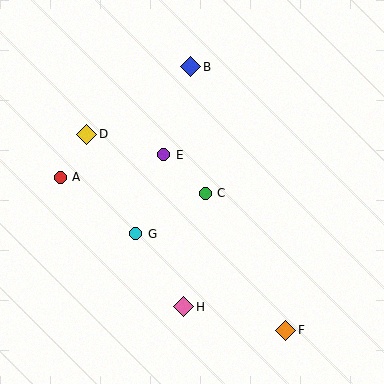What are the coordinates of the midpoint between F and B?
The midpoint between F and B is at (238, 199).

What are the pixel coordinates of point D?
Point D is at (87, 134).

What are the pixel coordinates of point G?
Point G is at (136, 234).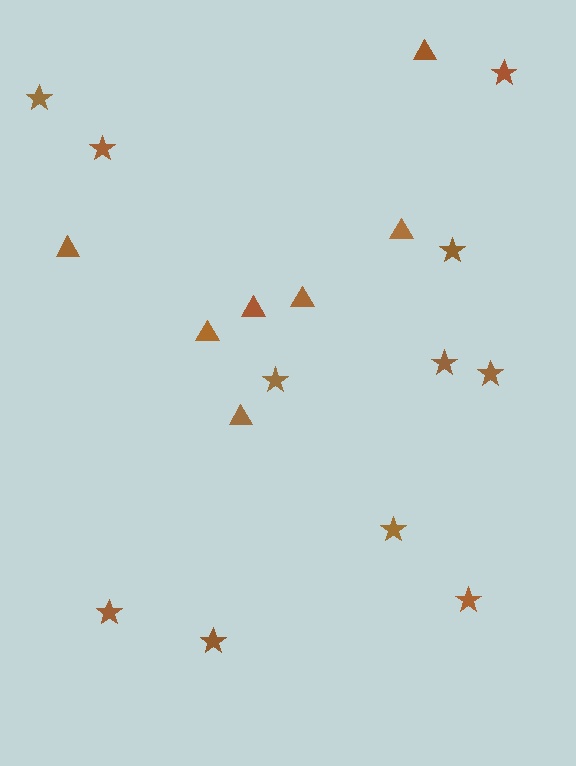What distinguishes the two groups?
There are 2 groups: one group of triangles (7) and one group of stars (11).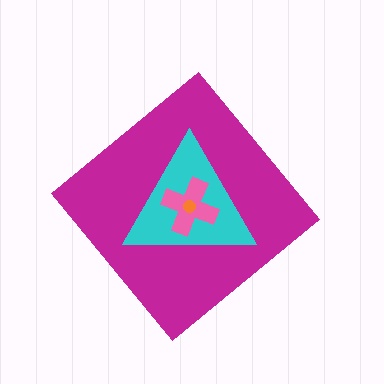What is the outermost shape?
The magenta diamond.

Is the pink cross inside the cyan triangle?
Yes.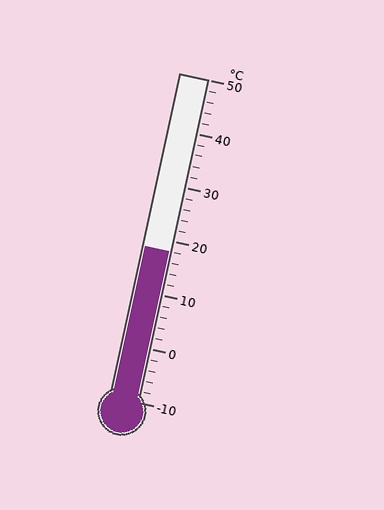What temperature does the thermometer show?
The thermometer shows approximately 18°C.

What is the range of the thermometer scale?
The thermometer scale ranges from -10°C to 50°C.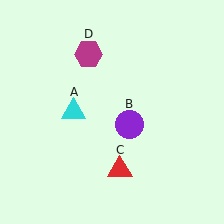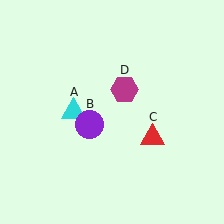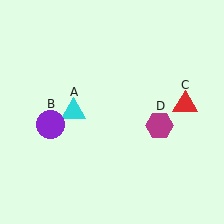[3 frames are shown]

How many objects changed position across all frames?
3 objects changed position: purple circle (object B), red triangle (object C), magenta hexagon (object D).